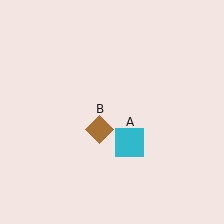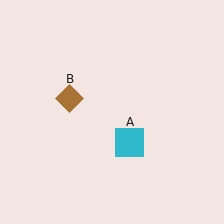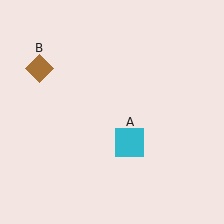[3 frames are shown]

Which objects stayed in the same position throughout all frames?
Cyan square (object A) remained stationary.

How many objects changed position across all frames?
1 object changed position: brown diamond (object B).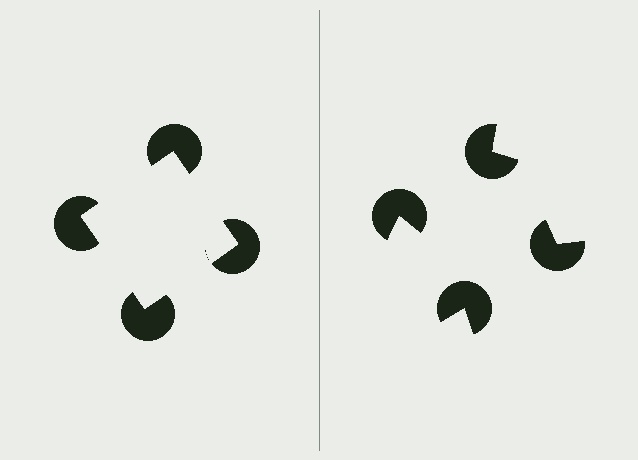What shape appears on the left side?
An illusory square.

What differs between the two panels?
The pac-man discs are positioned identically on both sides; only the wedge orientations differ. On the left they align to a square; on the right they are misaligned.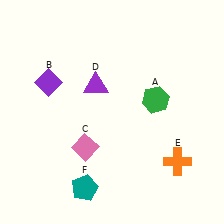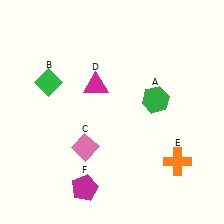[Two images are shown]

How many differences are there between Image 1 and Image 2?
There are 3 differences between the two images.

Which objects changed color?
B changed from purple to green. D changed from purple to magenta. F changed from teal to magenta.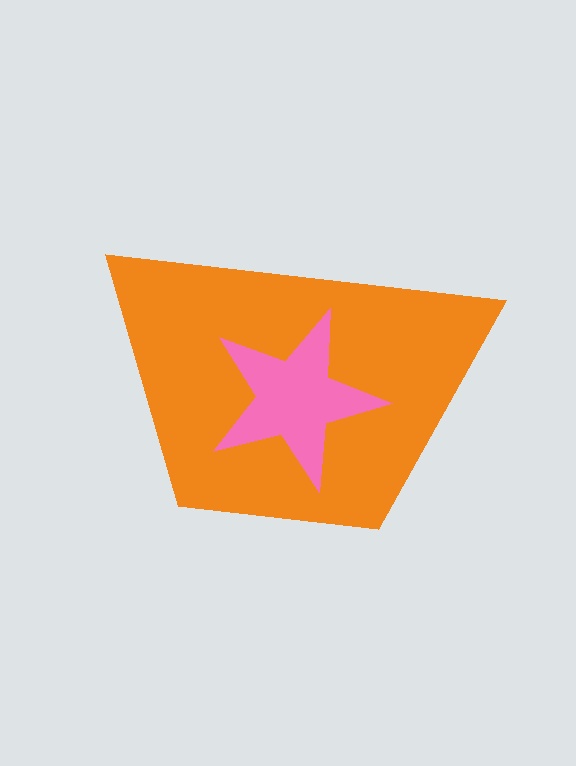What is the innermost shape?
The pink star.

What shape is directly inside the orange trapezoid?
The pink star.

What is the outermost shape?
The orange trapezoid.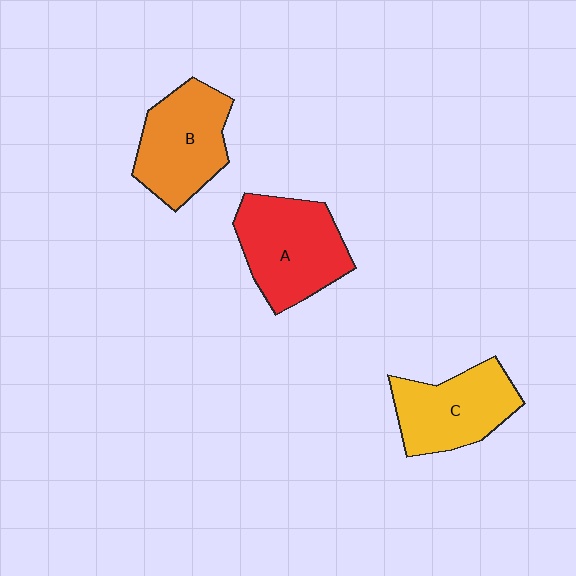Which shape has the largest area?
Shape A (red).